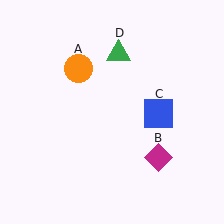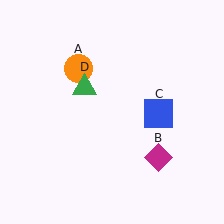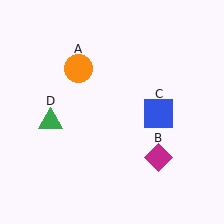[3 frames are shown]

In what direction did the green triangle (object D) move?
The green triangle (object D) moved down and to the left.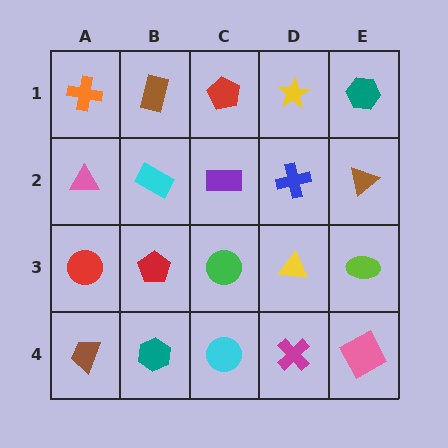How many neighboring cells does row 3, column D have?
4.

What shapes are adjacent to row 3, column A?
A pink triangle (row 2, column A), a brown trapezoid (row 4, column A), a red pentagon (row 3, column B).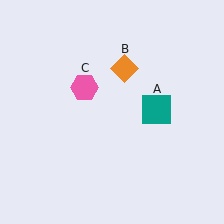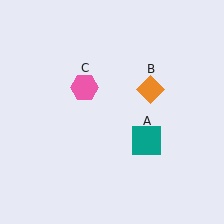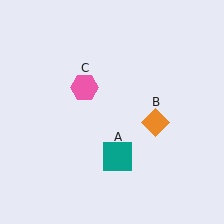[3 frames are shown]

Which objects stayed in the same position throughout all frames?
Pink hexagon (object C) remained stationary.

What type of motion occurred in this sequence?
The teal square (object A), orange diamond (object B) rotated clockwise around the center of the scene.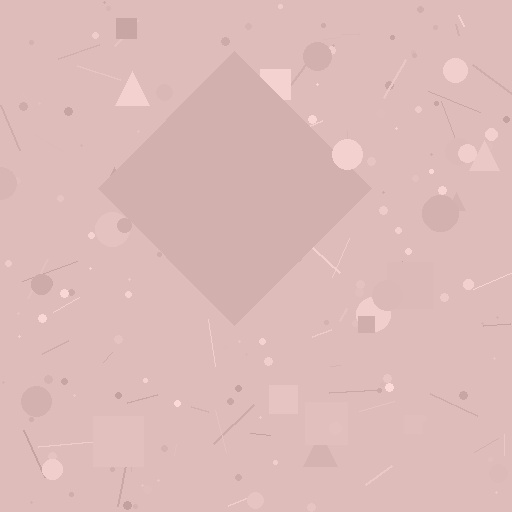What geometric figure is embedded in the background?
A diamond is embedded in the background.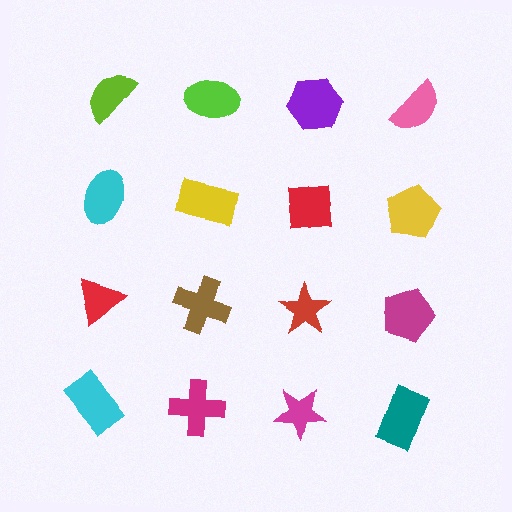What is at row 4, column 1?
A cyan rectangle.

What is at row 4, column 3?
A magenta star.